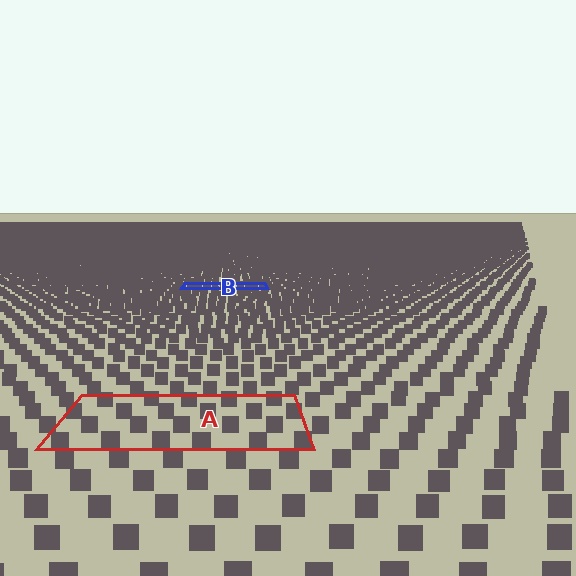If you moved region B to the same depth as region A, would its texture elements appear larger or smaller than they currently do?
They would appear larger. At a closer depth, the same texture elements are projected at a bigger on-screen size.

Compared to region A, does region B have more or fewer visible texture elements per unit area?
Region B has more texture elements per unit area — they are packed more densely because it is farther away.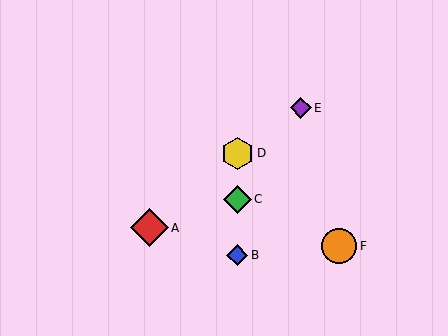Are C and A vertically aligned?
No, C is at x≈237 and A is at x≈149.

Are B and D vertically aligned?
Yes, both are at x≈237.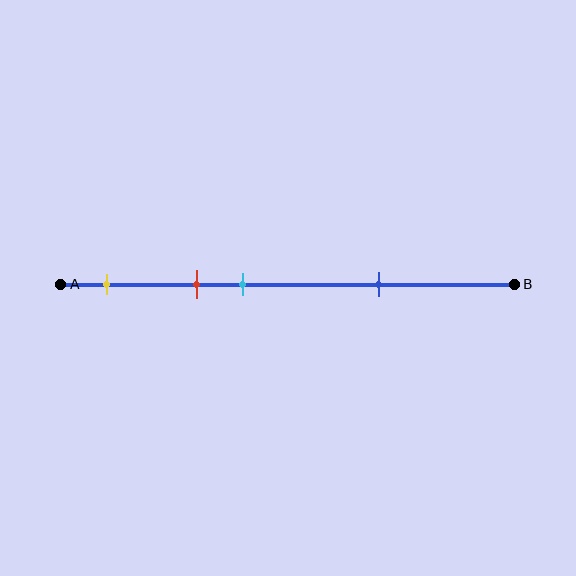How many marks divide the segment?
There are 4 marks dividing the segment.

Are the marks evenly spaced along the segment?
No, the marks are not evenly spaced.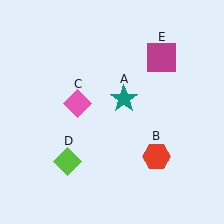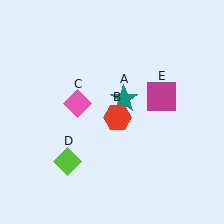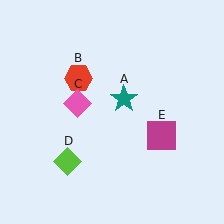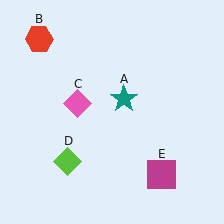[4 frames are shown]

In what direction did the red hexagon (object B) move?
The red hexagon (object B) moved up and to the left.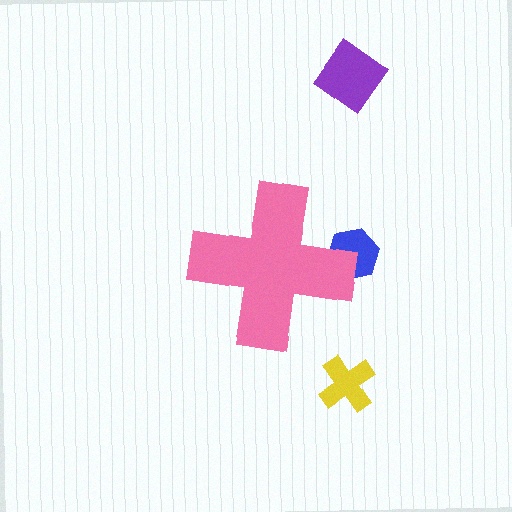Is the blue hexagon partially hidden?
Yes, the blue hexagon is partially hidden behind the pink cross.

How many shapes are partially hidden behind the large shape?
1 shape is partially hidden.